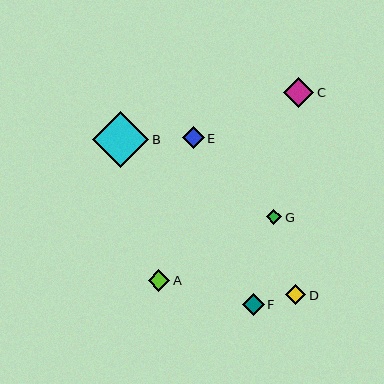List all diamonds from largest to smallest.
From largest to smallest: B, C, E, F, A, D, G.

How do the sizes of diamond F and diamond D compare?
Diamond F and diamond D are approximately the same size.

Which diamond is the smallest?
Diamond G is the smallest with a size of approximately 15 pixels.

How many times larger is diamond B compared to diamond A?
Diamond B is approximately 2.6 times the size of diamond A.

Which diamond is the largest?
Diamond B is the largest with a size of approximately 56 pixels.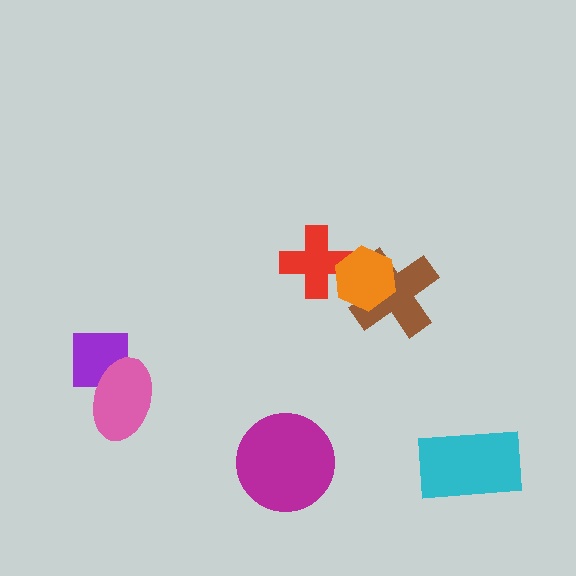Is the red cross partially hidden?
Yes, it is partially covered by another shape.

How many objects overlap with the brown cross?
1 object overlaps with the brown cross.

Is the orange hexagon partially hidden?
No, no other shape covers it.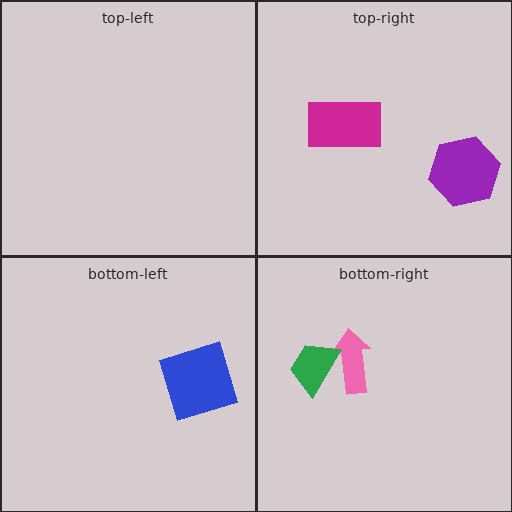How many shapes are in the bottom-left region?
1.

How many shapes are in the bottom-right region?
2.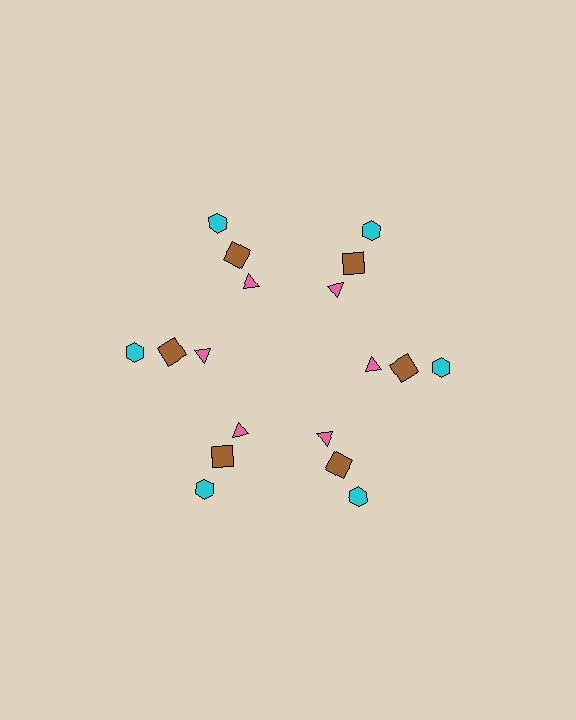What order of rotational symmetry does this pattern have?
This pattern has 6-fold rotational symmetry.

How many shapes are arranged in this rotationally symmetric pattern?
There are 18 shapes, arranged in 6 groups of 3.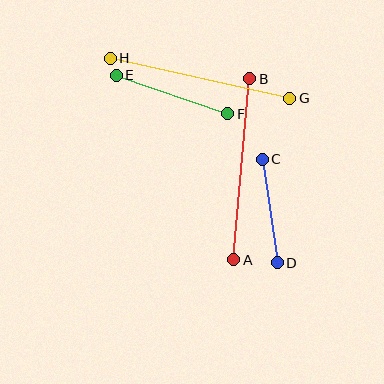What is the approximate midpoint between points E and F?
The midpoint is at approximately (172, 95) pixels.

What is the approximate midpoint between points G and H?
The midpoint is at approximately (200, 78) pixels.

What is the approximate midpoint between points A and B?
The midpoint is at approximately (242, 169) pixels.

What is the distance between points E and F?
The distance is approximately 118 pixels.